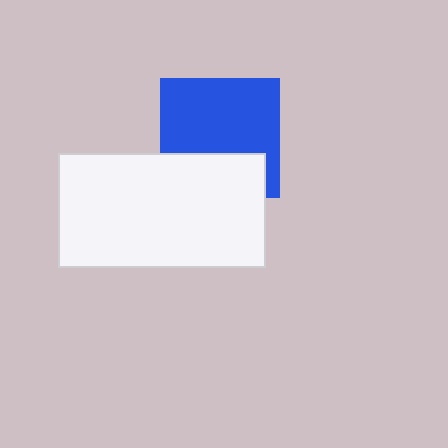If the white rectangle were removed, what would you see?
You would see the complete blue square.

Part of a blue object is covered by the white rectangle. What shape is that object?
It is a square.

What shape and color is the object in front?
The object in front is a white rectangle.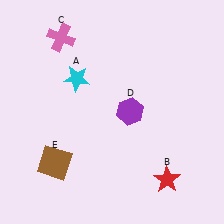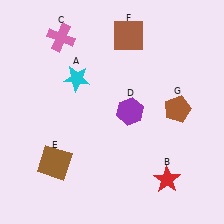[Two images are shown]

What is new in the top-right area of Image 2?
A brown pentagon (G) was added in the top-right area of Image 2.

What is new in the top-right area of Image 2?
A brown square (F) was added in the top-right area of Image 2.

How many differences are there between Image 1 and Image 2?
There are 2 differences between the two images.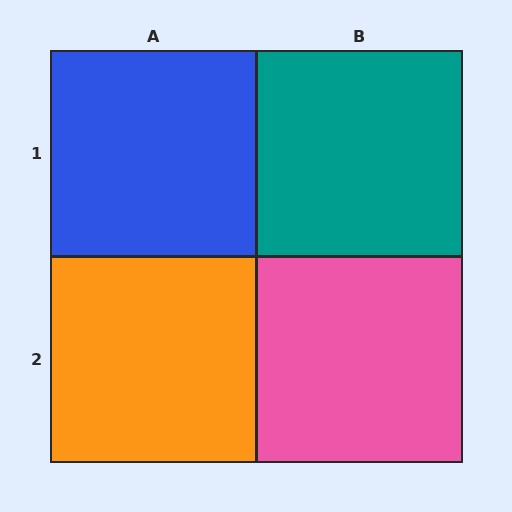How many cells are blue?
1 cell is blue.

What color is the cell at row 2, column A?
Orange.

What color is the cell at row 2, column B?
Pink.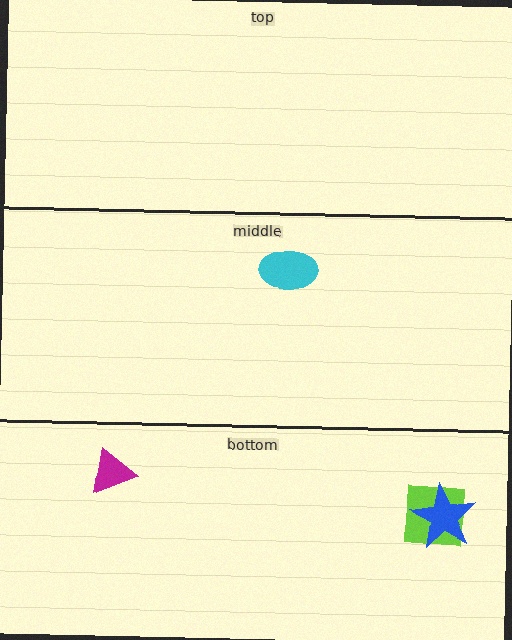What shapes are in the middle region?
The cyan ellipse.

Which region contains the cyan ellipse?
The middle region.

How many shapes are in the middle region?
1.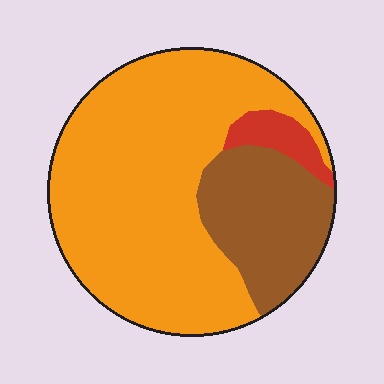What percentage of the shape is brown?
Brown covers about 25% of the shape.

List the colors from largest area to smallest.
From largest to smallest: orange, brown, red.